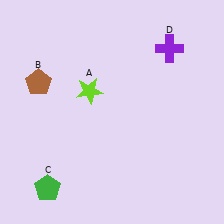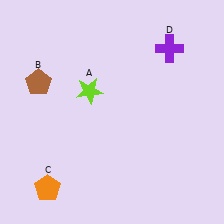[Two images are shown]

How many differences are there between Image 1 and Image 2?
There is 1 difference between the two images.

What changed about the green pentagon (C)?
In Image 1, C is green. In Image 2, it changed to orange.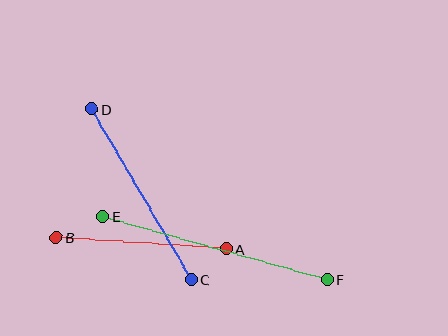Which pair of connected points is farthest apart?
Points E and F are farthest apart.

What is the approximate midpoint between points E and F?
The midpoint is at approximately (215, 248) pixels.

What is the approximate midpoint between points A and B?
The midpoint is at approximately (141, 243) pixels.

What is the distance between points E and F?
The distance is approximately 233 pixels.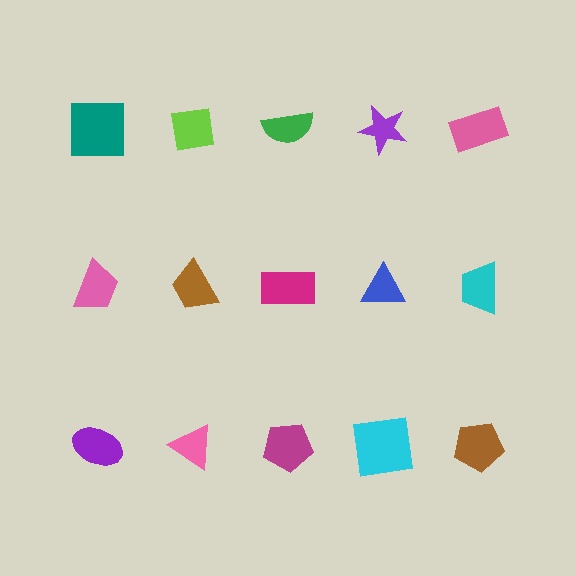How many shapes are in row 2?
5 shapes.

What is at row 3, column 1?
A purple ellipse.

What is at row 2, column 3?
A magenta rectangle.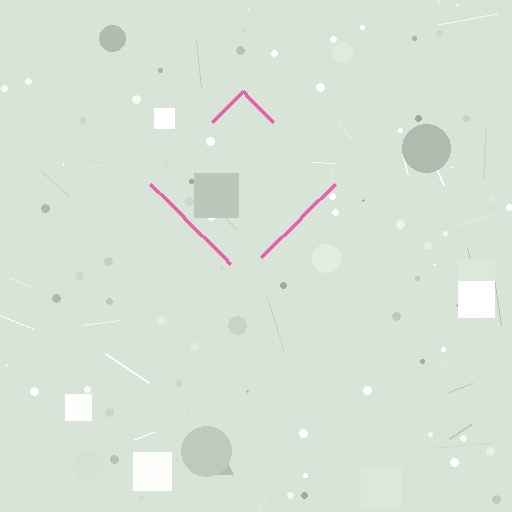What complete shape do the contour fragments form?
The contour fragments form a diamond.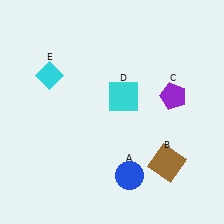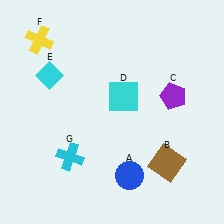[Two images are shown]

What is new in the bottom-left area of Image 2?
A cyan cross (G) was added in the bottom-left area of Image 2.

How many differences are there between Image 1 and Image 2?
There are 2 differences between the two images.